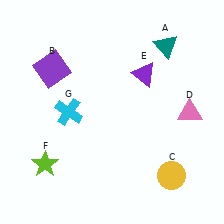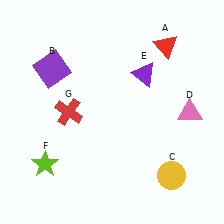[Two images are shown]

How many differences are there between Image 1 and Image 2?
There are 2 differences between the two images.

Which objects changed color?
A changed from teal to red. G changed from cyan to red.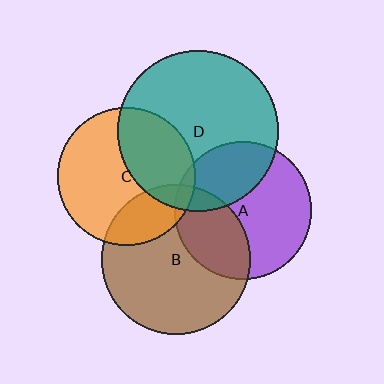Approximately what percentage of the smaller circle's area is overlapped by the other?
Approximately 35%.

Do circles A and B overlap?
Yes.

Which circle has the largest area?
Circle D (teal).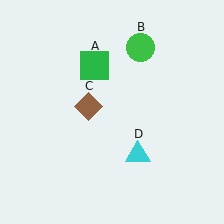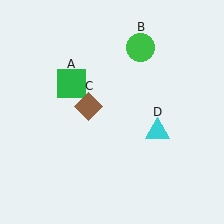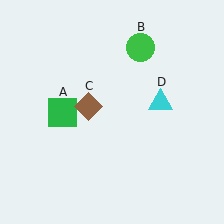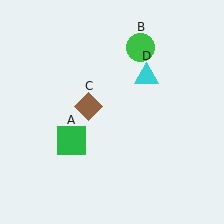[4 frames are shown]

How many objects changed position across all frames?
2 objects changed position: green square (object A), cyan triangle (object D).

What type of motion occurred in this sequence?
The green square (object A), cyan triangle (object D) rotated counterclockwise around the center of the scene.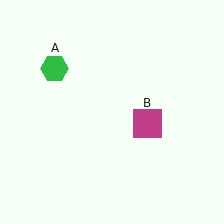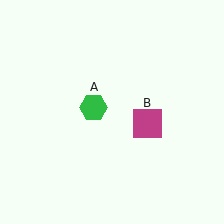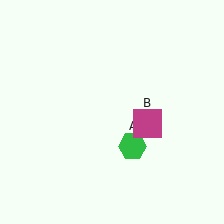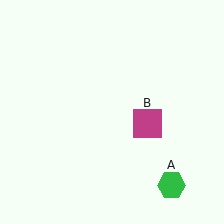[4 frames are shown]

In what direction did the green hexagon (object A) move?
The green hexagon (object A) moved down and to the right.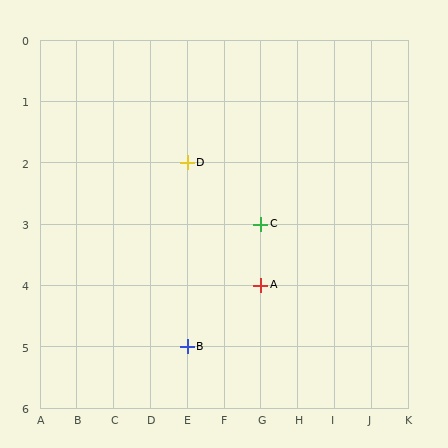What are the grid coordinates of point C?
Point C is at grid coordinates (G, 3).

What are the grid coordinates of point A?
Point A is at grid coordinates (G, 4).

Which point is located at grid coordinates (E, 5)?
Point B is at (E, 5).